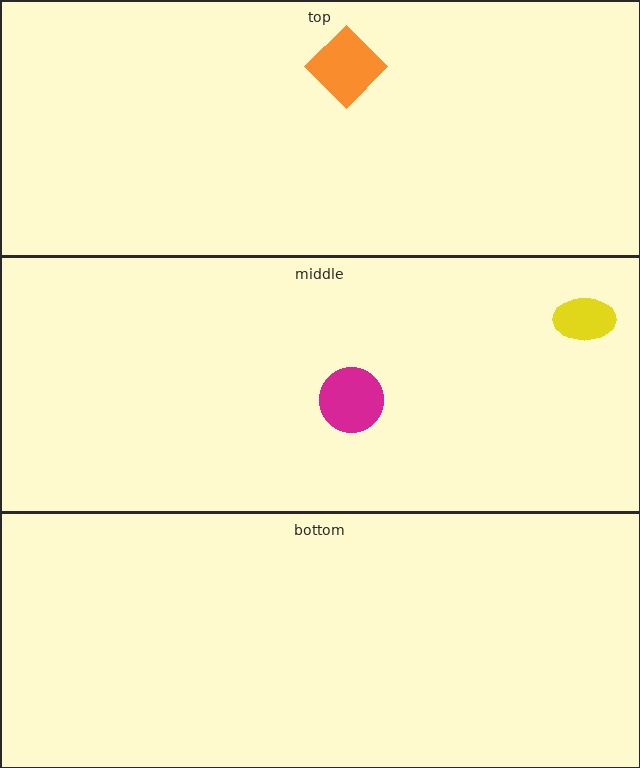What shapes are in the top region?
The orange diamond.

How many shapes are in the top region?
1.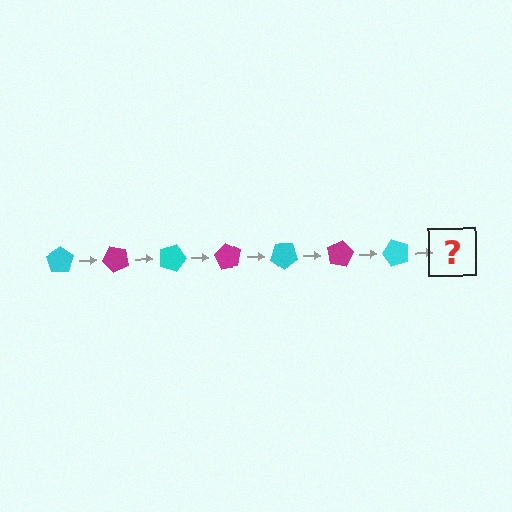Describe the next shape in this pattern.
It should be a magenta pentagon, rotated 315 degrees from the start.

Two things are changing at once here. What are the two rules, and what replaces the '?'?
The two rules are that it rotates 45 degrees each step and the color cycles through cyan and magenta. The '?' should be a magenta pentagon, rotated 315 degrees from the start.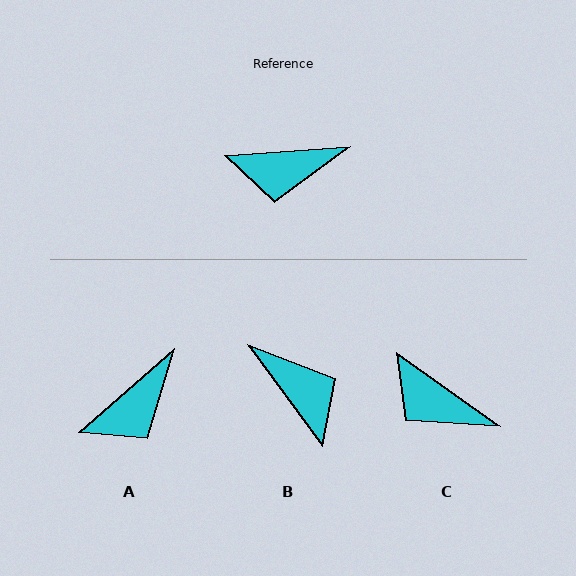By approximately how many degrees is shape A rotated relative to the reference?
Approximately 37 degrees counter-clockwise.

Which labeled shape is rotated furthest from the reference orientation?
B, about 122 degrees away.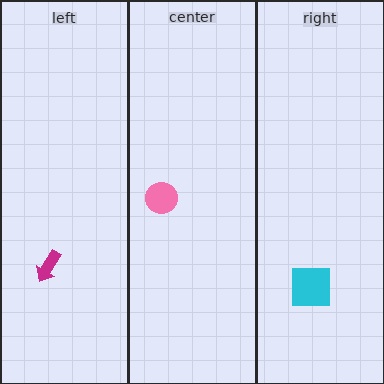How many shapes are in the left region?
1.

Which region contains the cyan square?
The right region.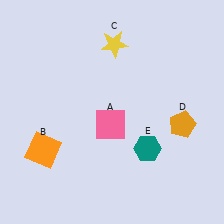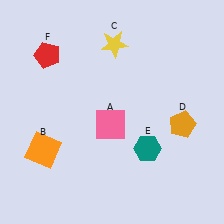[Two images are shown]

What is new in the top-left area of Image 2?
A red pentagon (F) was added in the top-left area of Image 2.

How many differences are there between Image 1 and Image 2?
There is 1 difference between the two images.